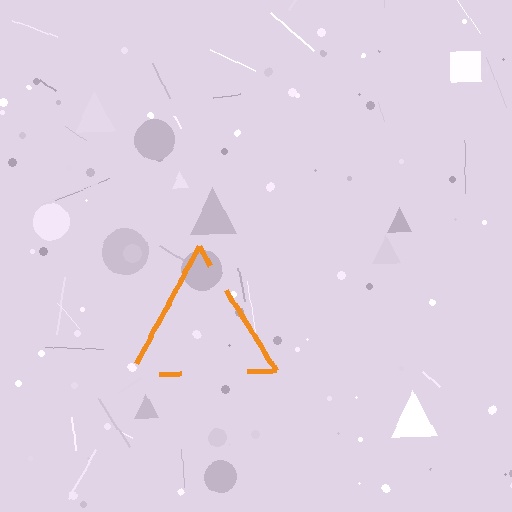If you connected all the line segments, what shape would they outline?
They would outline a triangle.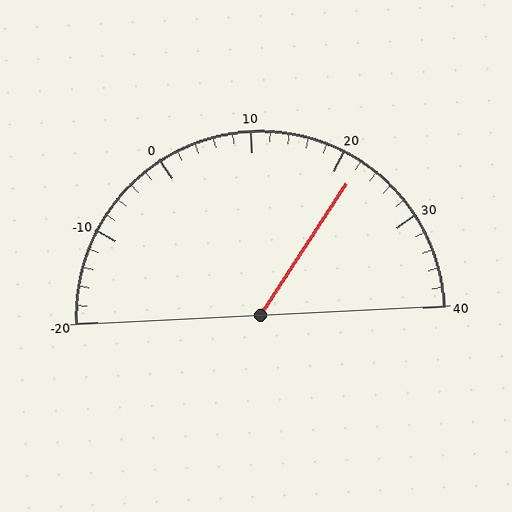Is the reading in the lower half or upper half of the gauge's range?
The reading is in the upper half of the range (-20 to 40).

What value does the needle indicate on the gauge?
The needle indicates approximately 22.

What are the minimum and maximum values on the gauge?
The gauge ranges from -20 to 40.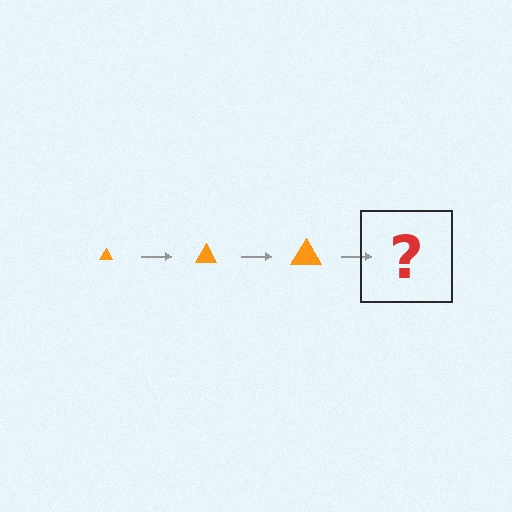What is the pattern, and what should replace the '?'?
The pattern is that the triangle gets progressively larger each step. The '?' should be an orange triangle, larger than the previous one.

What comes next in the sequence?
The next element should be an orange triangle, larger than the previous one.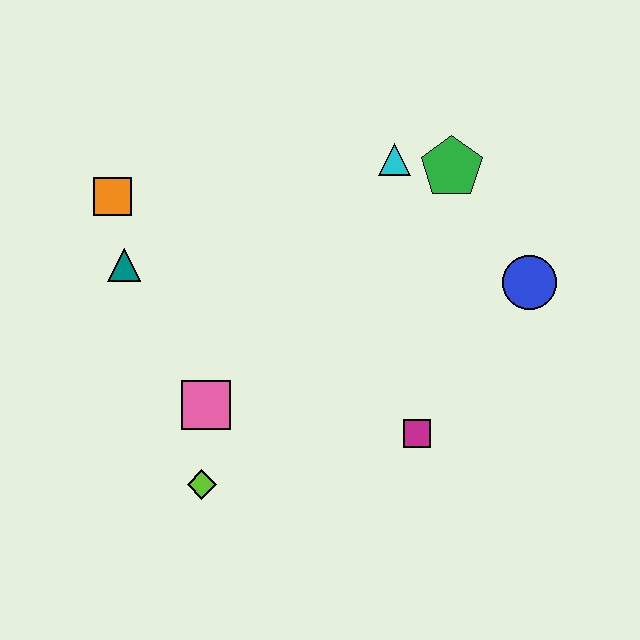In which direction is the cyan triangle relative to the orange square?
The cyan triangle is to the right of the orange square.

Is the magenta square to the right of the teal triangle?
Yes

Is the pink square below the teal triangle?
Yes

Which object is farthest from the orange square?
The blue circle is farthest from the orange square.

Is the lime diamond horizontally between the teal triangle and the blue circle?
Yes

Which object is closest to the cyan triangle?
The green pentagon is closest to the cyan triangle.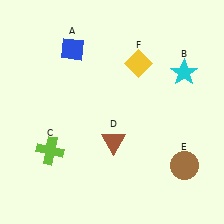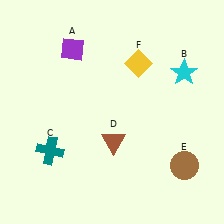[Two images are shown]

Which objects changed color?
A changed from blue to purple. C changed from lime to teal.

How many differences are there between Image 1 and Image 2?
There are 2 differences between the two images.